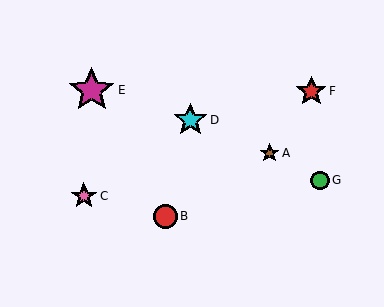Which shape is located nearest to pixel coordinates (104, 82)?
The magenta star (labeled E) at (92, 90) is nearest to that location.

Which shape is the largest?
The magenta star (labeled E) is the largest.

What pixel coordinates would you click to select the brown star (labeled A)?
Click at (270, 153) to select the brown star A.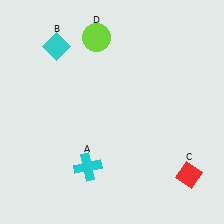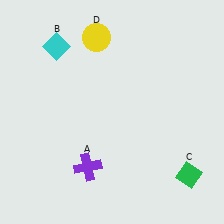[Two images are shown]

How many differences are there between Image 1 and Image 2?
There are 3 differences between the two images.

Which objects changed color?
A changed from cyan to purple. C changed from red to green. D changed from lime to yellow.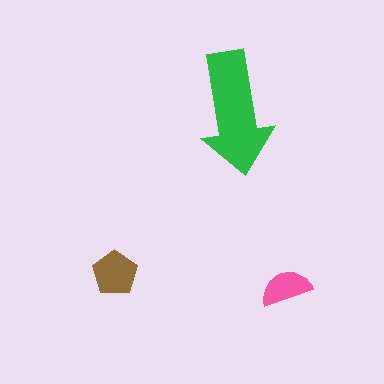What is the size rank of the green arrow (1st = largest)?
1st.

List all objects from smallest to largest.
The pink semicircle, the brown pentagon, the green arrow.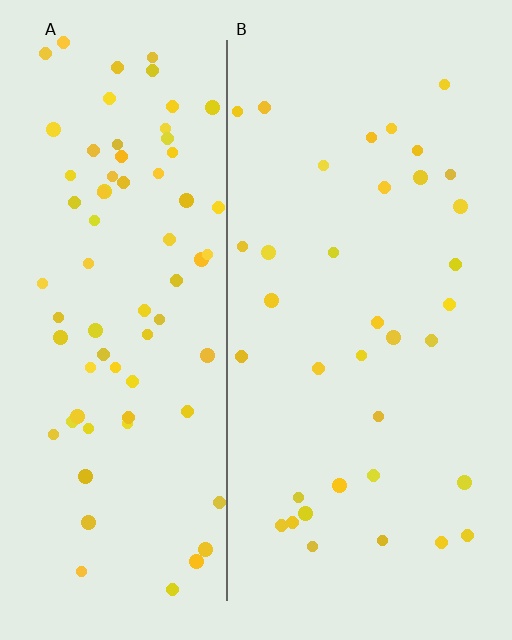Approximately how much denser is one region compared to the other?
Approximately 2.1× — region A over region B.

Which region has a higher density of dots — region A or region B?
A (the left).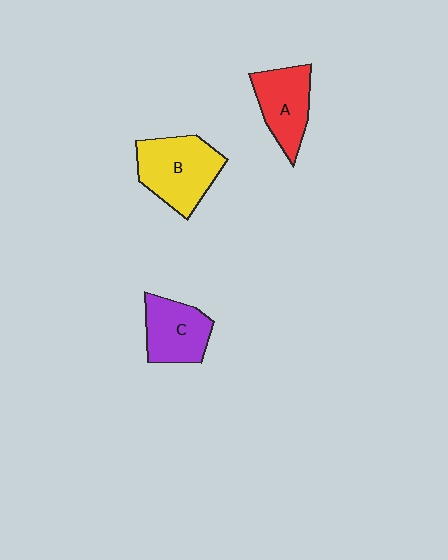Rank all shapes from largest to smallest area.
From largest to smallest: B (yellow), A (red), C (purple).